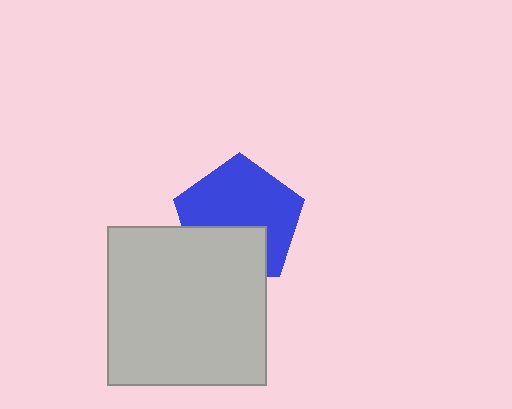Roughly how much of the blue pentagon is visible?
About half of it is visible (roughly 65%).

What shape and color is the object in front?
The object in front is a light gray square.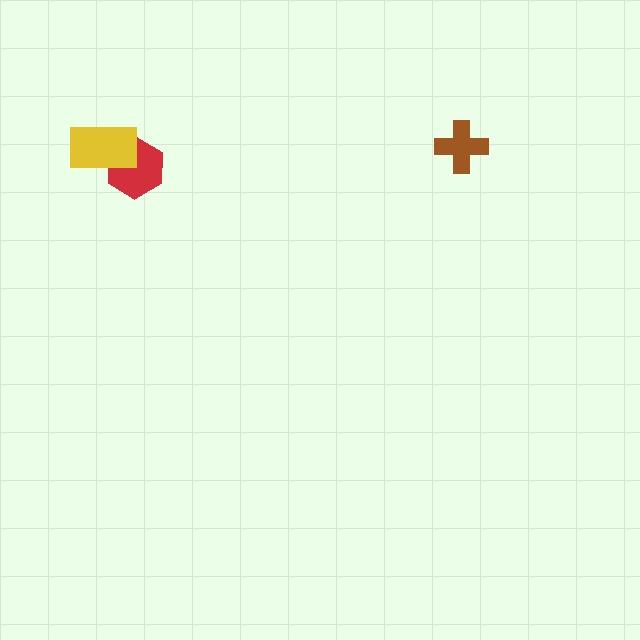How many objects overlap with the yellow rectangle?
1 object overlaps with the yellow rectangle.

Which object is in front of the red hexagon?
The yellow rectangle is in front of the red hexagon.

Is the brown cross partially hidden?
No, no other shape covers it.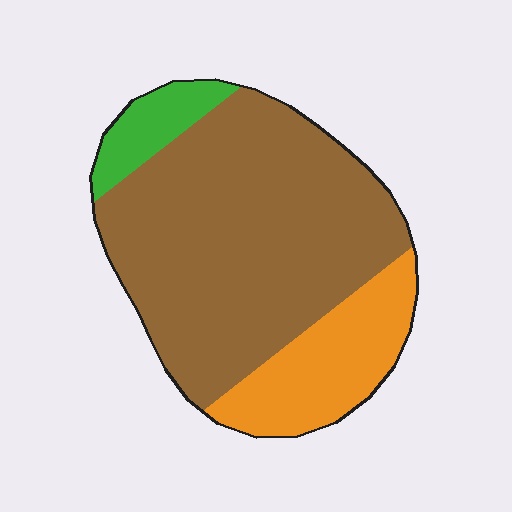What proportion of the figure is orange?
Orange covers around 20% of the figure.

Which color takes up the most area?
Brown, at roughly 70%.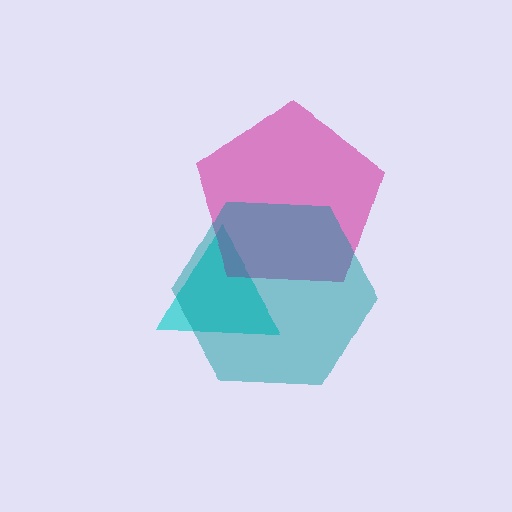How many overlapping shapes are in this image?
There are 3 overlapping shapes in the image.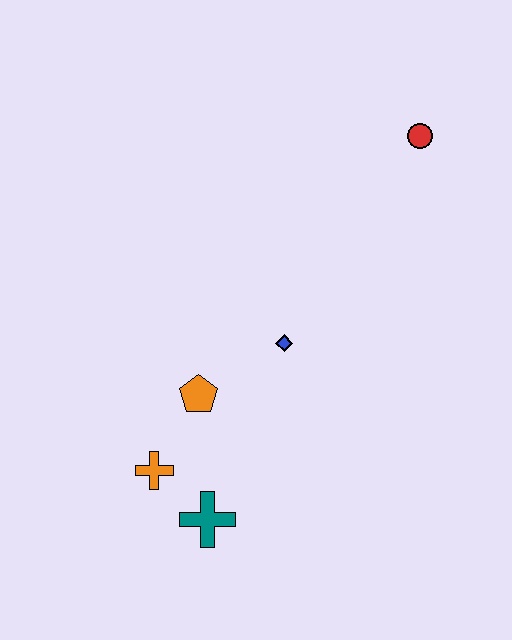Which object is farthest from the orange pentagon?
The red circle is farthest from the orange pentagon.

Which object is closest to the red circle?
The blue diamond is closest to the red circle.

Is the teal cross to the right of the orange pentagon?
Yes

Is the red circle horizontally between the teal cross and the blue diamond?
No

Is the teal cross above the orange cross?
No